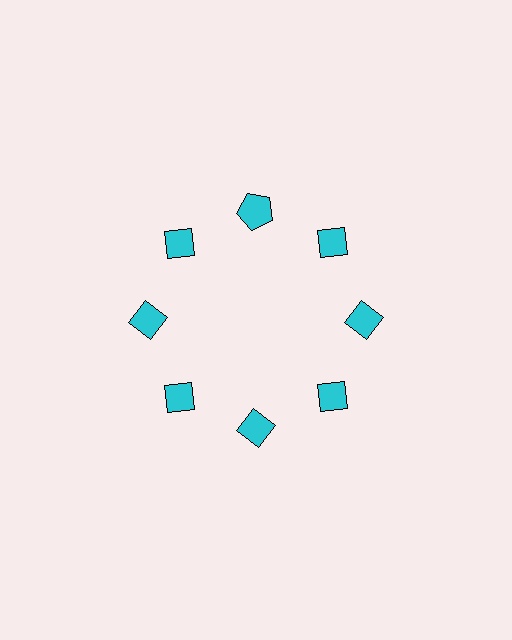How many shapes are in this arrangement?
There are 8 shapes arranged in a ring pattern.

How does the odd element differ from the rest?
It has a different shape: pentagon instead of diamond.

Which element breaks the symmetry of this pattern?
The cyan pentagon at roughly the 12 o'clock position breaks the symmetry. All other shapes are cyan diamonds.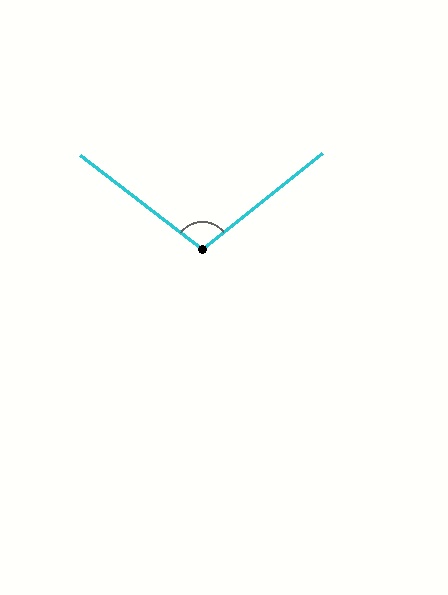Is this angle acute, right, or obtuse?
It is obtuse.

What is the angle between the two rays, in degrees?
Approximately 104 degrees.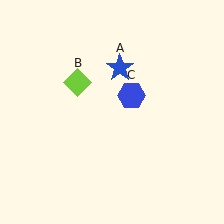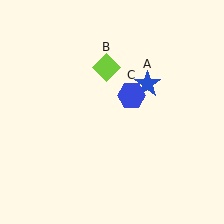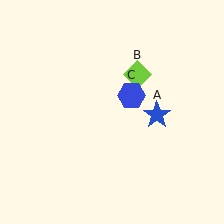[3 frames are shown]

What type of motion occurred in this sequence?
The blue star (object A), lime diamond (object B) rotated clockwise around the center of the scene.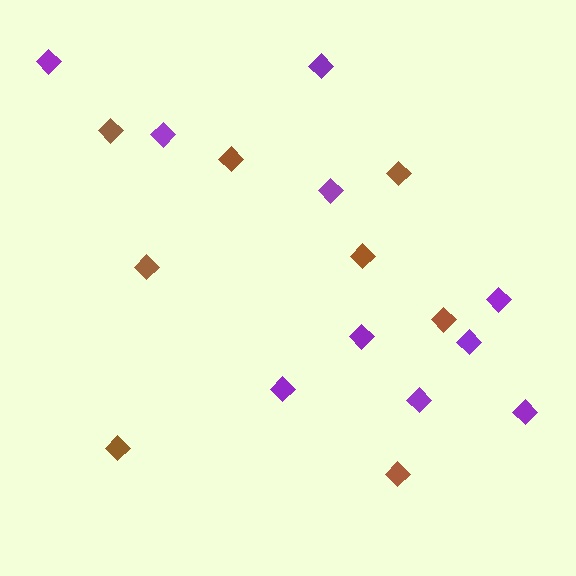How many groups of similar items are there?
There are 2 groups: one group of brown diamonds (8) and one group of purple diamonds (10).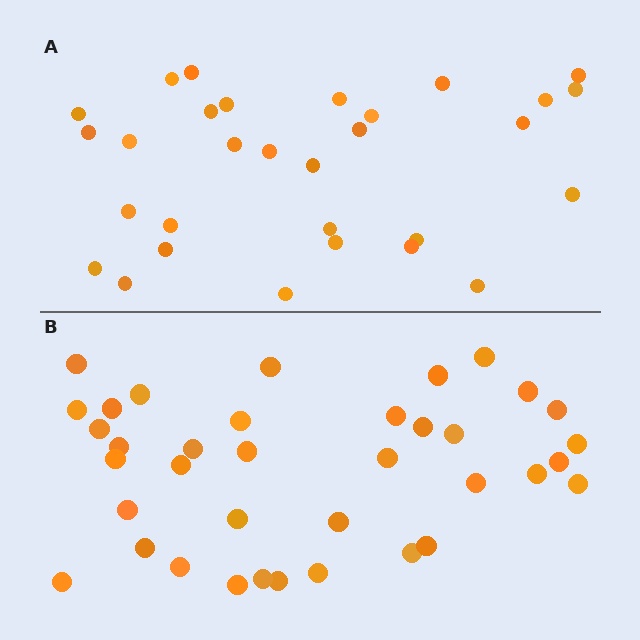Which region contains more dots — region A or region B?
Region B (the bottom region) has more dots.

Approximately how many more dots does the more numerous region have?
Region B has roughly 8 or so more dots than region A.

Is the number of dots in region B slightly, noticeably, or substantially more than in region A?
Region B has only slightly more — the two regions are fairly close. The ratio is roughly 1.2 to 1.